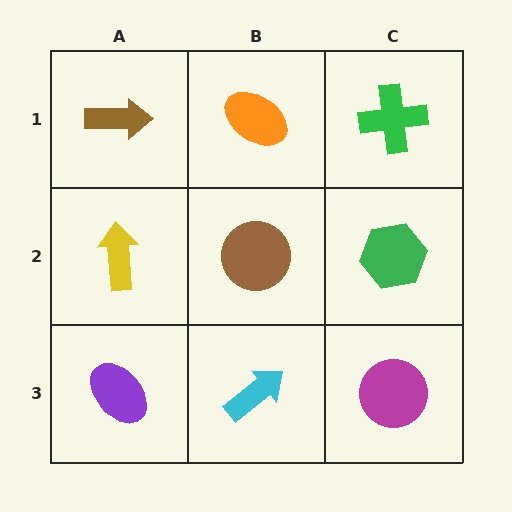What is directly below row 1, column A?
A yellow arrow.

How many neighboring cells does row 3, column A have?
2.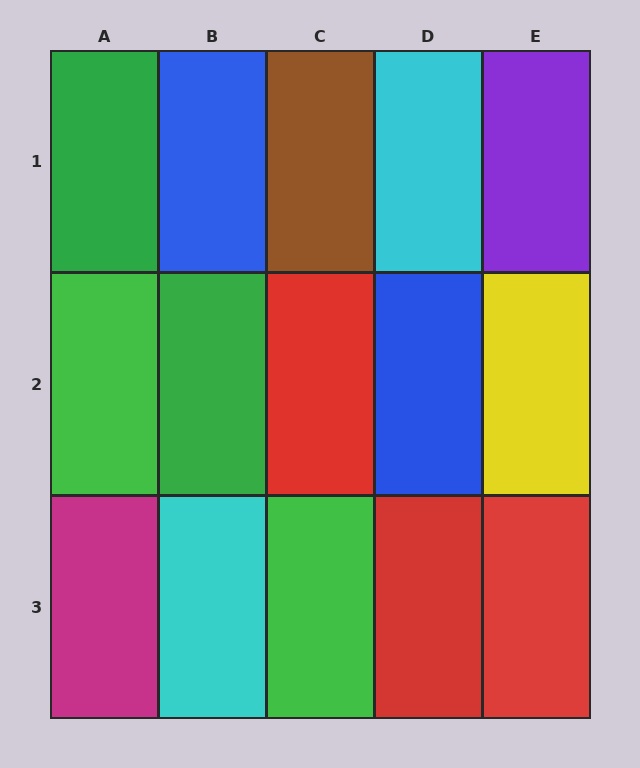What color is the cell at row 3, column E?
Red.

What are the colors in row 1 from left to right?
Green, blue, brown, cyan, purple.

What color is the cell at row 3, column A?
Magenta.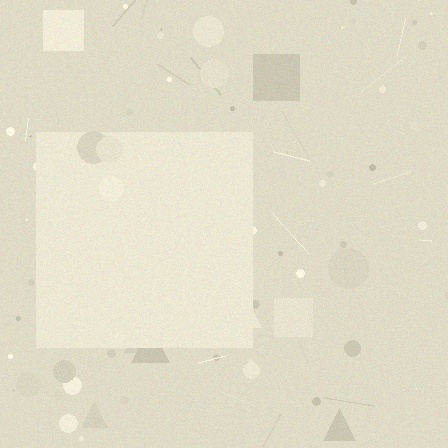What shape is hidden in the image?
A square is hidden in the image.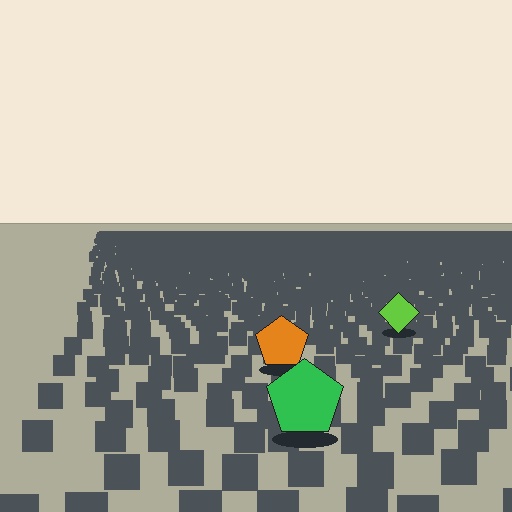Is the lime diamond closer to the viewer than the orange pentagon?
No. The orange pentagon is closer — you can tell from the texture gradient: the ground texture is coarser near it.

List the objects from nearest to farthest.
From nearest to farthest: the green pentagon, the orange pentagon, the lime diamond.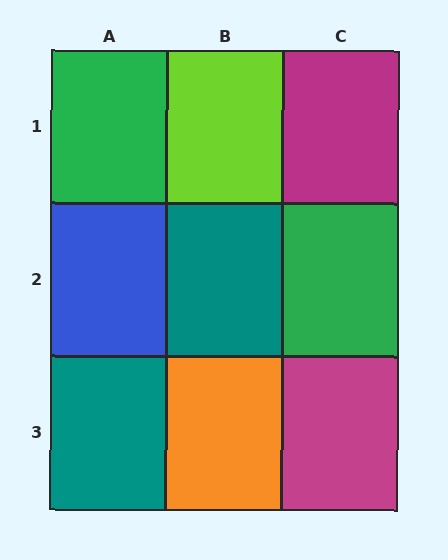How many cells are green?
2 cells are green.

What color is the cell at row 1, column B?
Lime.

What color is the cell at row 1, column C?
Magenta.